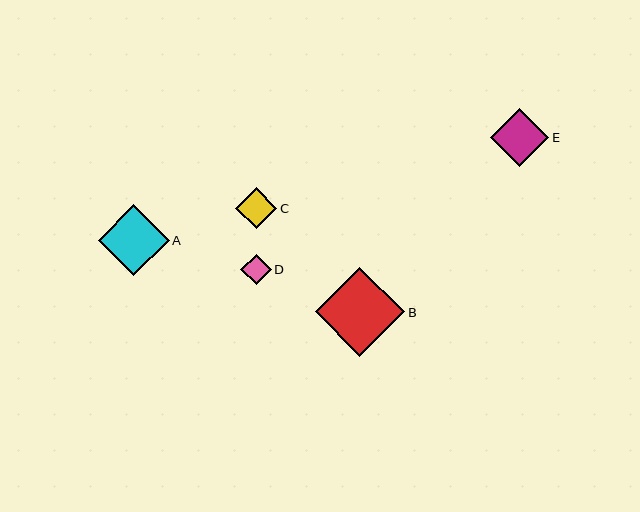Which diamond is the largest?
Diamond B is the largest with a size of approximately 90 pixels.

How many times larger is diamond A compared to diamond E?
Diamond A is approximately 1.2 times the size of diamond E.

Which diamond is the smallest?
Diamond D is the smallest with a size of approximately 30 pixels.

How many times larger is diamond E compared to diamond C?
Diamond E is approximately 1.4 times the size of diamond C.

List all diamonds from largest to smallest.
From largest to smallest: B, A, E, C, D.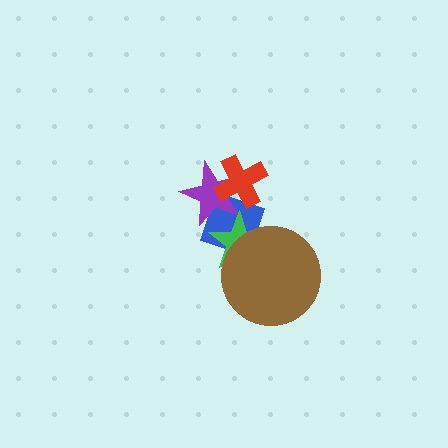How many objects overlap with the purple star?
3 objects overlap with the purple star.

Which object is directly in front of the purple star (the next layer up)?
The green star is directly in front of the purple star.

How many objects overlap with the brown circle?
2 objects overlap with the brown circle.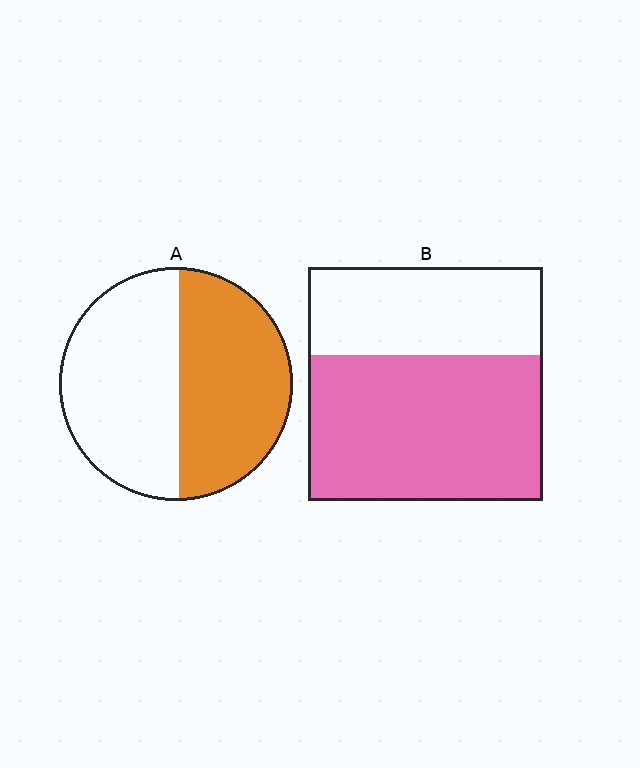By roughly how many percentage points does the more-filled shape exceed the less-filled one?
By roughly 15 percentage points (B over A).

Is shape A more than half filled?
Roughly half.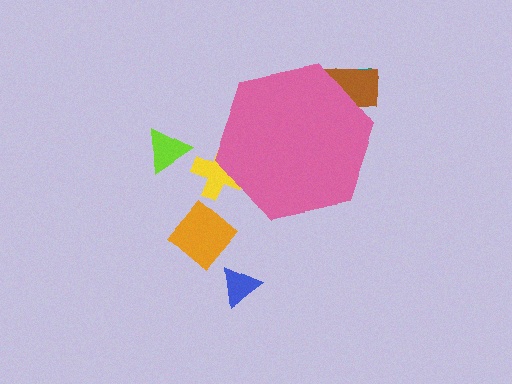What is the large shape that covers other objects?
A pink hexagon.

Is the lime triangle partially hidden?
No, the lime triangle is fully visible.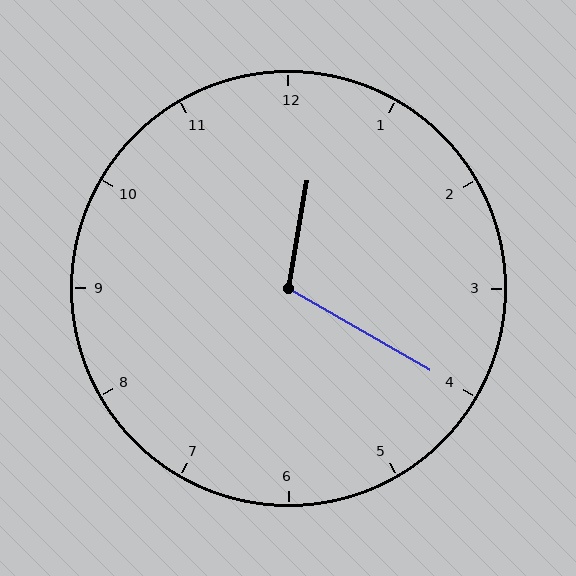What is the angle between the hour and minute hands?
Approximately 110 degrees.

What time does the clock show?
12:20.